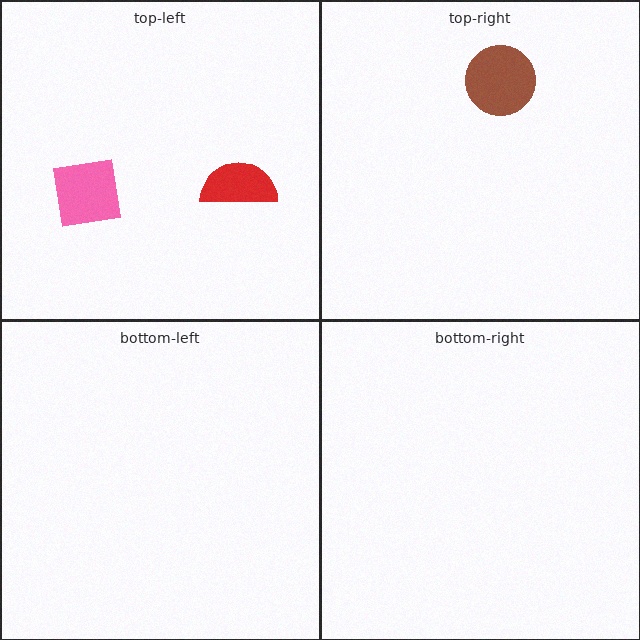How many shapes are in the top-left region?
2.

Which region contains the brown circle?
The top-right region.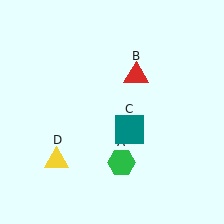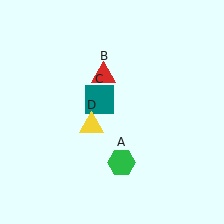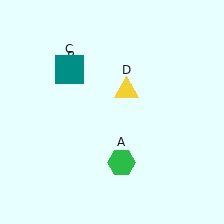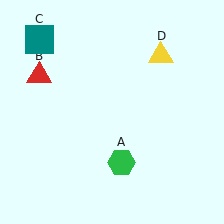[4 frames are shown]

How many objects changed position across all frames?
3 objects changed position: red triangle (object B), teal square (object C), yellow triangle (object D).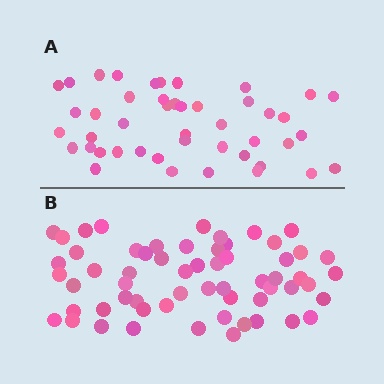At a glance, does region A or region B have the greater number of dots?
Region B (the bottom region) has more dots.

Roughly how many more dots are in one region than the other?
Region B has approximately 15 more dots than region A.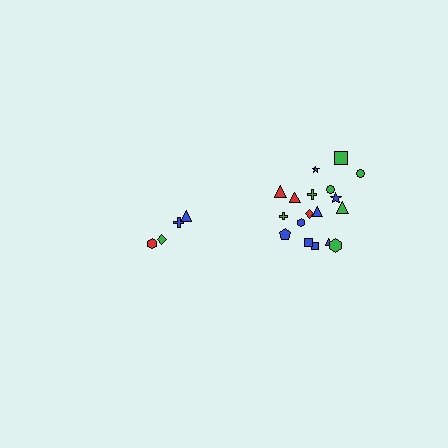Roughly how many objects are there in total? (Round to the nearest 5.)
Roughly 20 objects in total.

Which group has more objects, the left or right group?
The right group.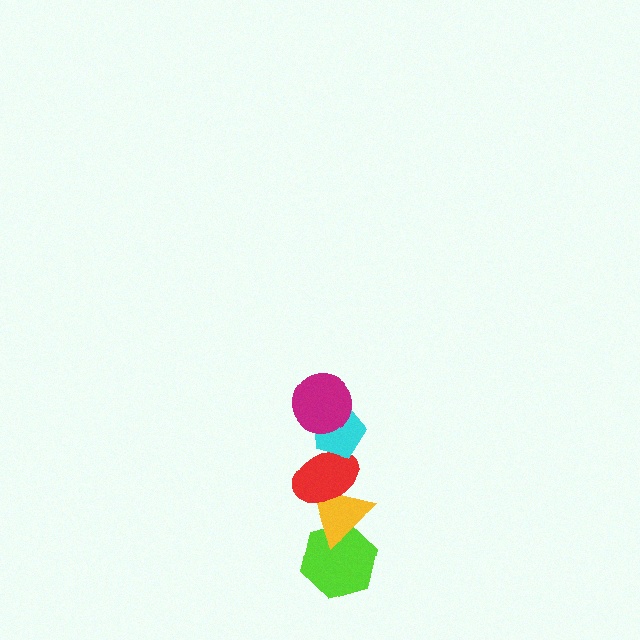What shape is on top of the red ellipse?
The cyan pentagon is on top of the red ellipse.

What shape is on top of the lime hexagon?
The yellow triangle is on top of the lime hexagon.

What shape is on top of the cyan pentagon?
The magenta circle is on top of the cyan pentagon.